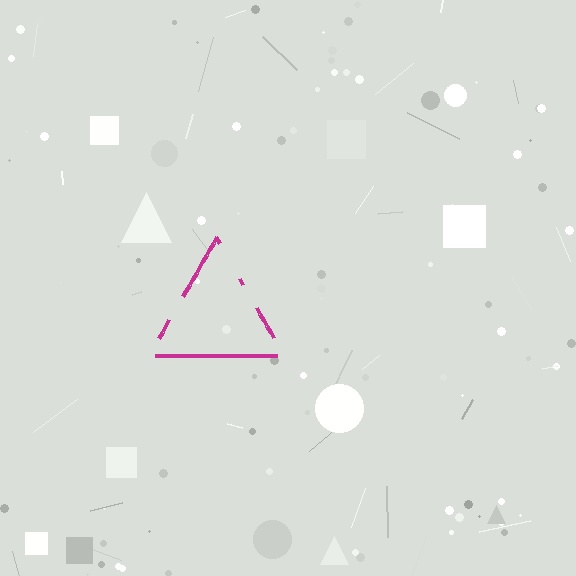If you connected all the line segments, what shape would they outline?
They would outline a triangle.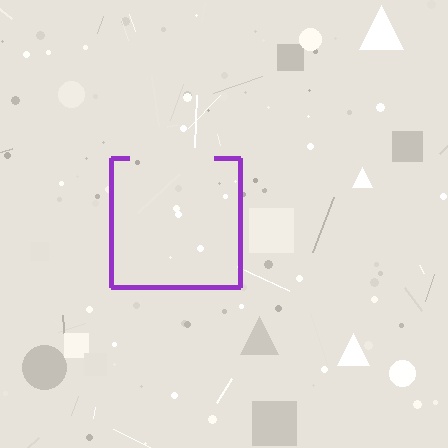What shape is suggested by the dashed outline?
The dashed outline suggests a square.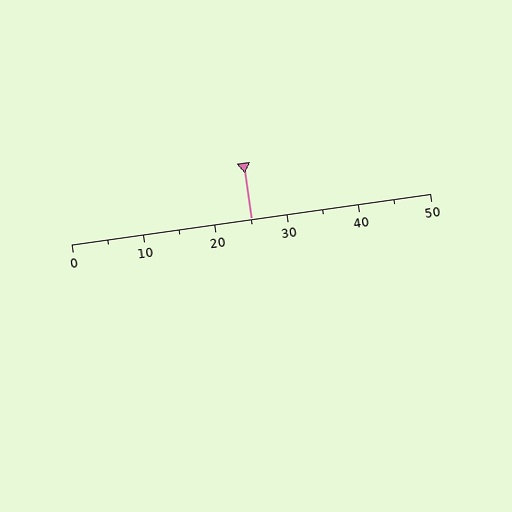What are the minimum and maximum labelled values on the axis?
The axis runs from 0 to 50.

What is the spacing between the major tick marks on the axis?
The major ticks are spaced 10 apart.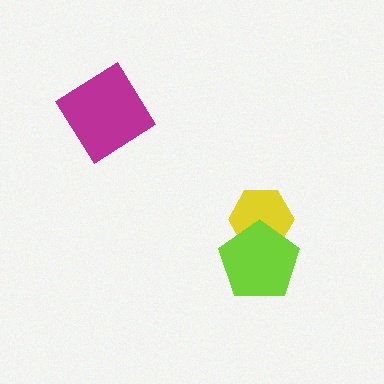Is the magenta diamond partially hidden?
No, no other shape covers it.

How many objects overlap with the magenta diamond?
0 objects overlap with the magenta diamond.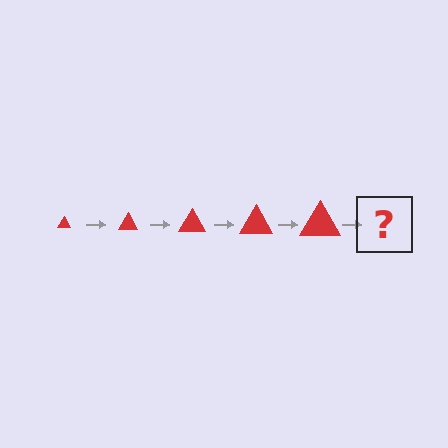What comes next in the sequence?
The next element should be a red triangle, larger than the previous one.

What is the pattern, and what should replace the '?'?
The pattern is that the triangle gets progressively larger each step. The '?' should be a red triangle, larger than the previous one.